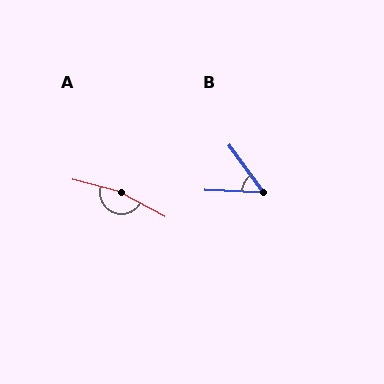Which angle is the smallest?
B, at approximately 52 degrees.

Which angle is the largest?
A, at approximately 166 degrees.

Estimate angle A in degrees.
Approximately 166 degrees.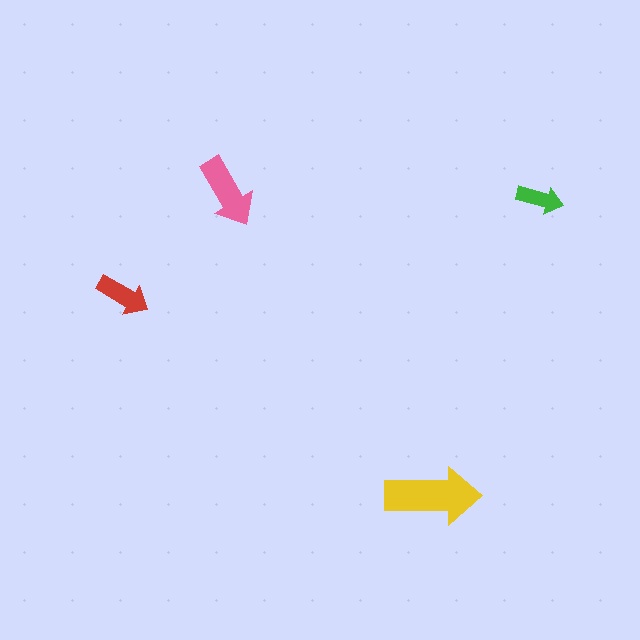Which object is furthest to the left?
The red arrow is leftmost.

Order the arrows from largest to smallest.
the yellow one, the pink one, the red one, the green one.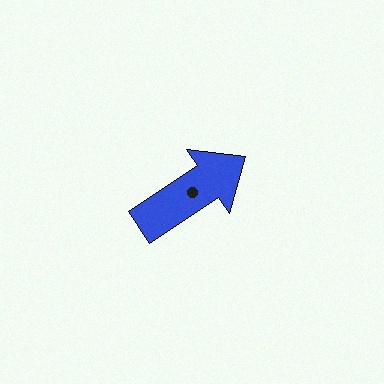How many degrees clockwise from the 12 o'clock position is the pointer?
Approximately 56 degrees.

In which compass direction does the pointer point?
Northeast.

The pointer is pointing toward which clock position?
Roughly 2 o'clock.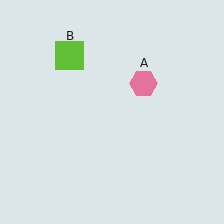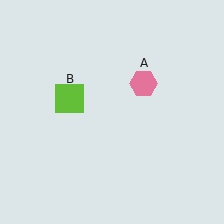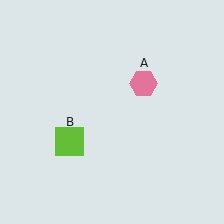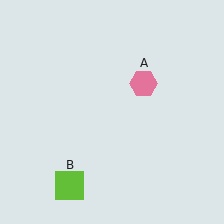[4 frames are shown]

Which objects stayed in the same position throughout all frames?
Pink hexagon (object A) remained stationary.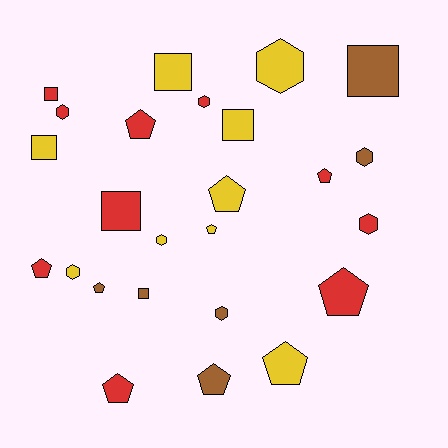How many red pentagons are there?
There are 5 red pentagons.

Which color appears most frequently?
Red, with 10 objects.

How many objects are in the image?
There are 25 objects.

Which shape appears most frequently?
Pentagon, with 10 objects.